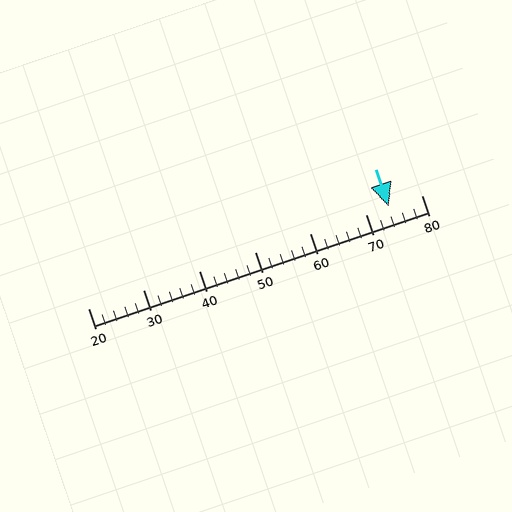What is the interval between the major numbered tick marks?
The major tick marks are spaced 10 units apart.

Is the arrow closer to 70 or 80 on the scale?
The arrow is closer to 70.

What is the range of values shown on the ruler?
The ruler shows values from 20 to 80.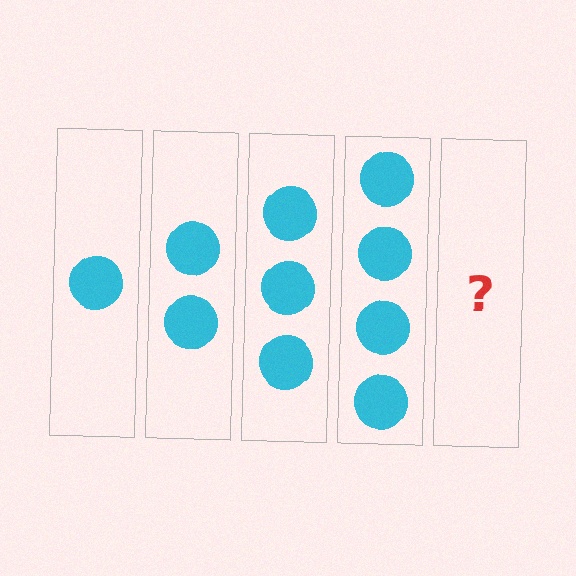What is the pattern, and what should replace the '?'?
The pattern is that each step adds one more circle. The '?' should be 5 circles.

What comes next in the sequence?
The next element should be 5 circles.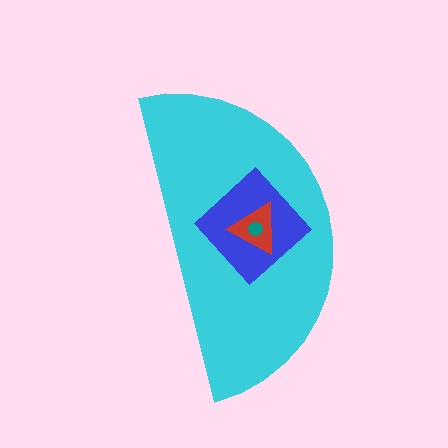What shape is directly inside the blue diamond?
The red triangle.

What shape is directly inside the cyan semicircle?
The blue diamond.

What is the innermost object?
The teal hexagon.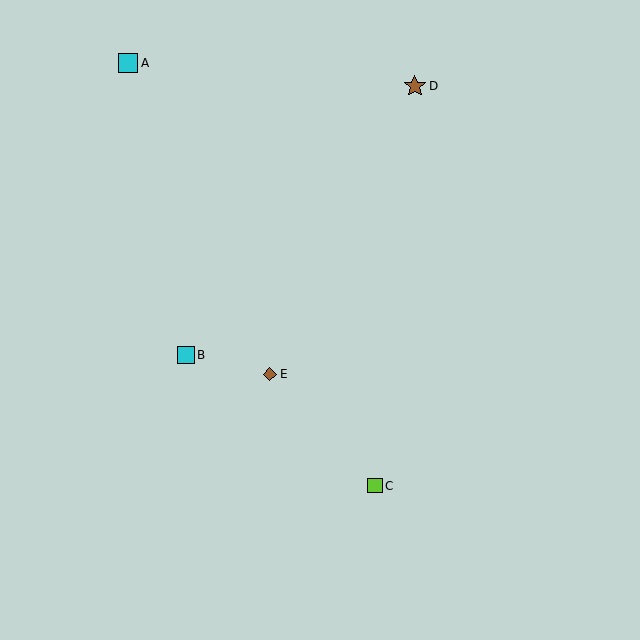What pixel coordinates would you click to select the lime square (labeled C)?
Click at (375, 486) to select the lime square C.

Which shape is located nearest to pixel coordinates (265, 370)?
The brown diamond (labeled E) at (270, 374) is nearest to that location.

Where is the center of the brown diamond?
The center of the brown diamond is at (270, 374).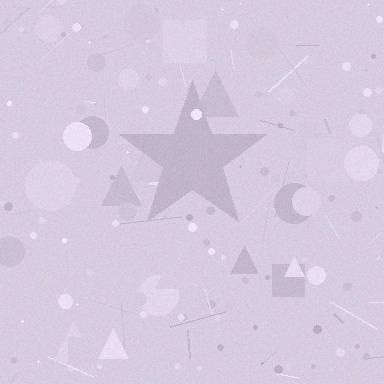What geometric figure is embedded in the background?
A star is embedded in the background.